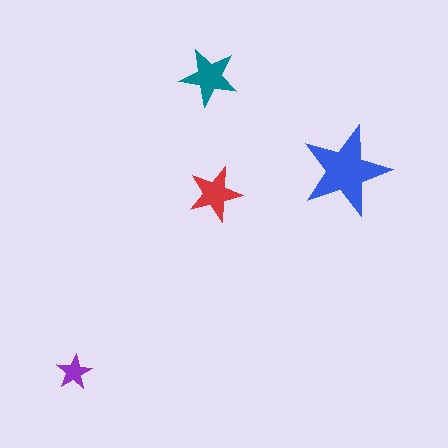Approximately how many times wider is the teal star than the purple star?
About 1.5 times wider.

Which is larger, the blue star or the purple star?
The blue one.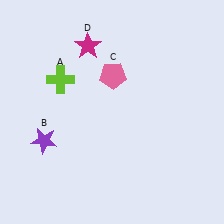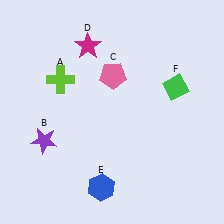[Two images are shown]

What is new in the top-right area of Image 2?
A green diamond (F) was added in the top-right area of Image 2.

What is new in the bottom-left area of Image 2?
A blue hexagon (E) was added in the bottom-left area of Image 2.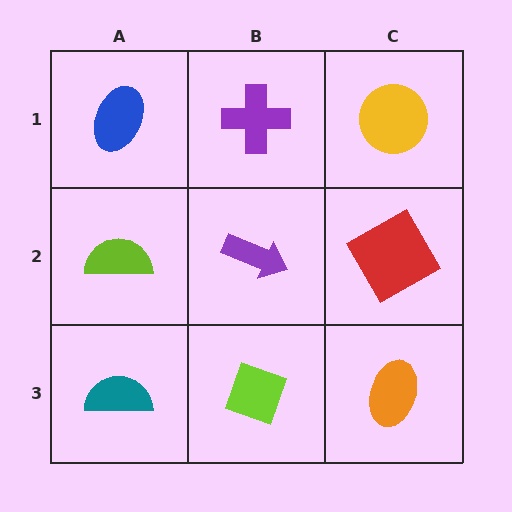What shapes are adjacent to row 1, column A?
A lime semicircle (row 2, column A), a purple cross (row 1, column B).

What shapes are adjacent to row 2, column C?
A yellow circle (row 1, column C), an orange ellipse (row 3, column C), a purple arrow (row 2, column B).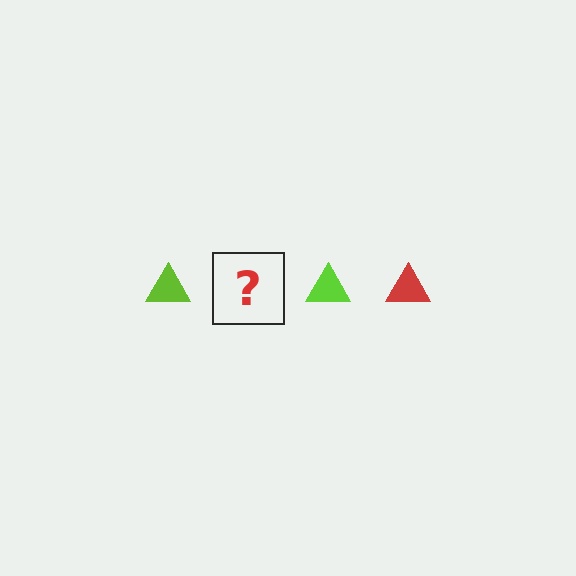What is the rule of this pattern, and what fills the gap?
The rule is that the pattern cycles through lime, red triangles. The gap should be filled with a red triangle.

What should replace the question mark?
The question mark should be replaced with a red triangle.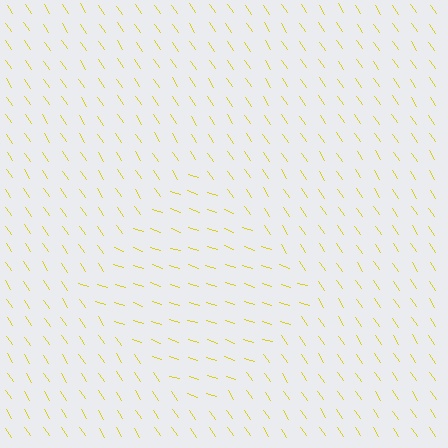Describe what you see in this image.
The image is filled with small yellow line segments. A diamond region in the image has lines oriented differently from the surrounding lines, creating a visible texture boundary.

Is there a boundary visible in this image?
Yes, there is a texture boundary formed by a change in line orientation.